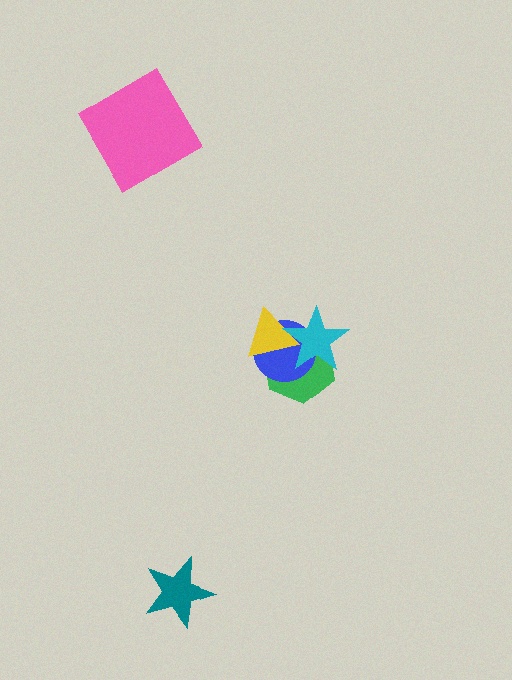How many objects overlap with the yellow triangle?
3 objects overlap with the yellow triangle.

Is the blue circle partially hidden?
Yes, it is partially covered by another shape.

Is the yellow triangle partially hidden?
Yes, it is partially covered by another shape.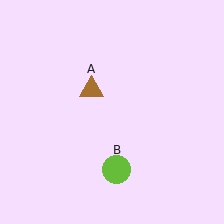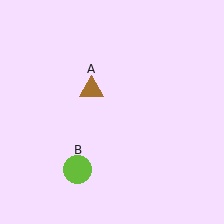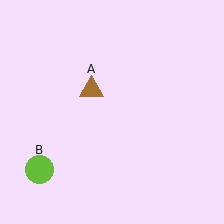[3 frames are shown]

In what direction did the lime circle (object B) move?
The lime circle (object B) moved left.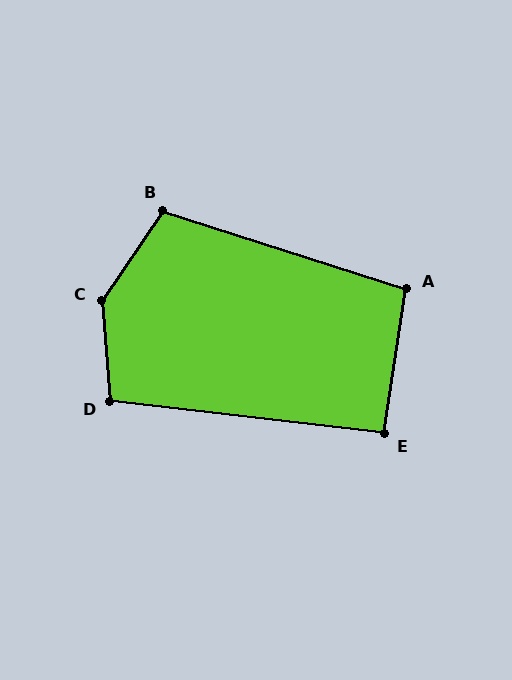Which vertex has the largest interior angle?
C, at approximately 142 degrees.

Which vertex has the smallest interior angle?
E, at approximately 92 degrees.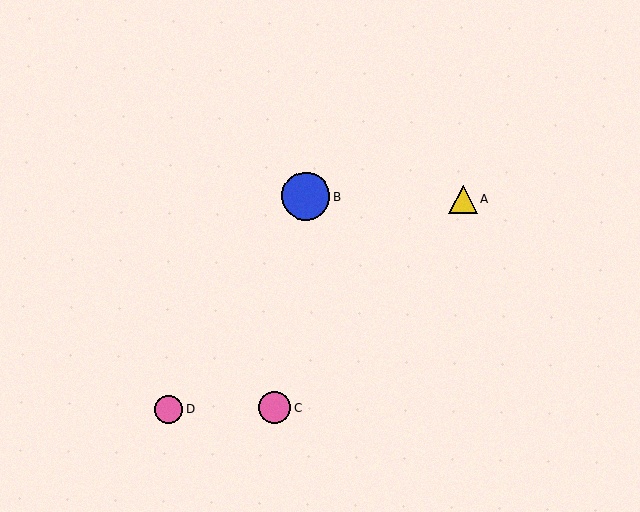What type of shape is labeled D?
Shape D is a pink circle.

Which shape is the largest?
The blue circle (labeled B) is the largest.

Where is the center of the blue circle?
The center of the blue circle is at (306, 197).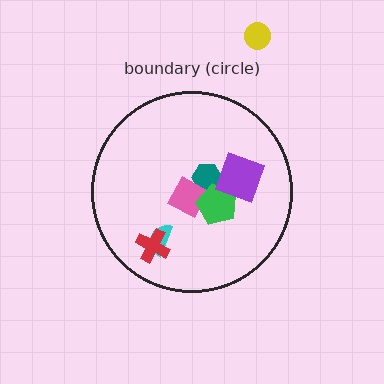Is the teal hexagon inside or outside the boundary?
Inside.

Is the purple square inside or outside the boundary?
Inside.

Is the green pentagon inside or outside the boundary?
Inside.